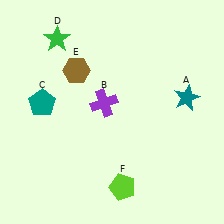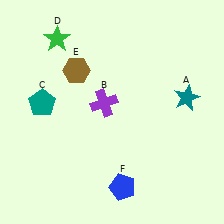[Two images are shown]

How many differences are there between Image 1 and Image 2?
There is 1 difference between the two images.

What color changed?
The pentagon (F) changed from lime in Image 1 to blue in Image 2.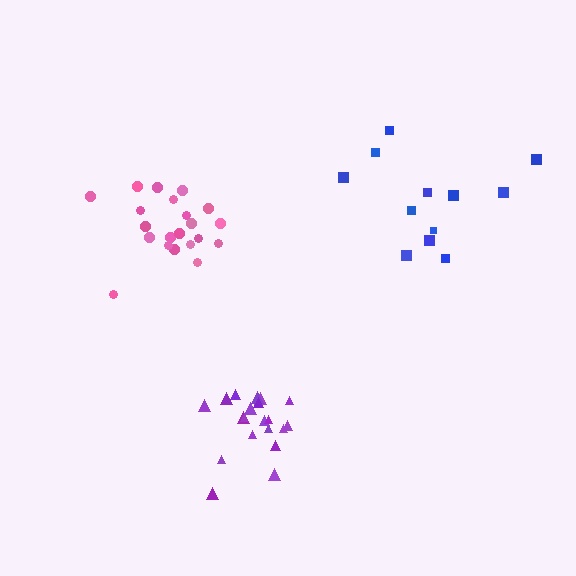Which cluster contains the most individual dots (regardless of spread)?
Pink (21).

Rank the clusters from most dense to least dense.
purple, pink, blue.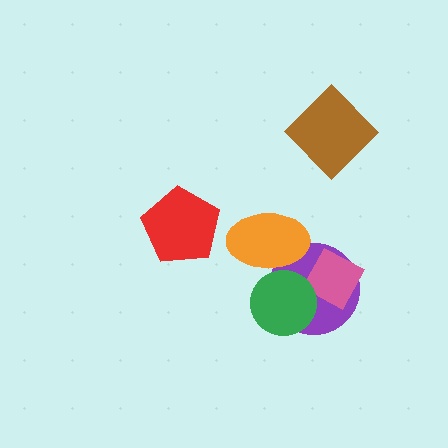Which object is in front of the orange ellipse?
The green circle is in front of the orange ellipse.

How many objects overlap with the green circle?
3 objects overlap with the green circle.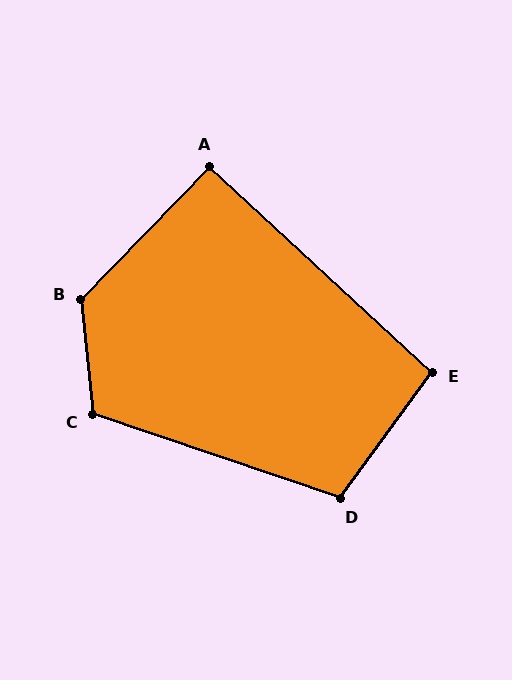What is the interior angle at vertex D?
Approximately 107 degrees (obtuse).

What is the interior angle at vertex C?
Approximately 115 degrees (obtuse).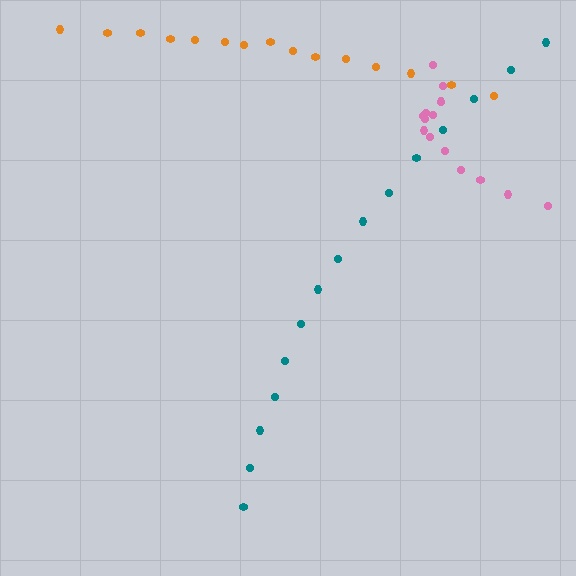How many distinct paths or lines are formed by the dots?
There are 3 distinct paths.